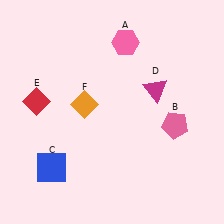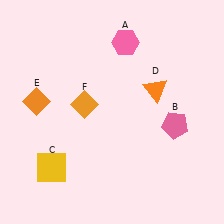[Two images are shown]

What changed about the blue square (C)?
In Image 1, C is blue. In Image 2, it changed to yellow.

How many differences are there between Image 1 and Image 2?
There are 3 differences between the two images.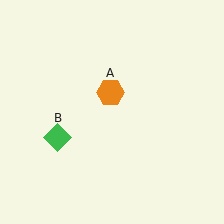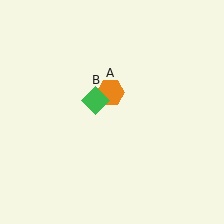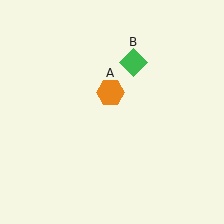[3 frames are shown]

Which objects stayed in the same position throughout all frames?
Orange hexagon (object A) remained stationary.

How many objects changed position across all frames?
1 object changed position: green diamond (object B).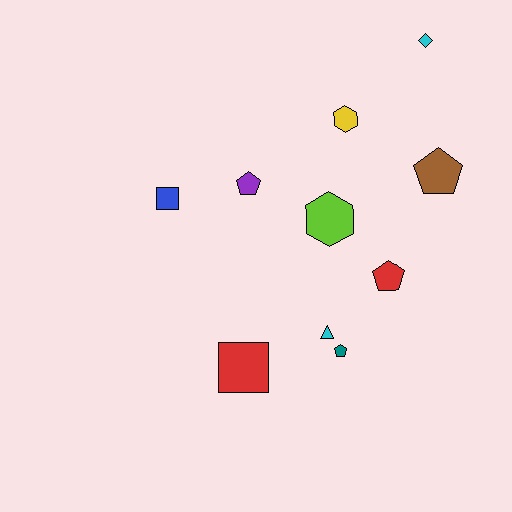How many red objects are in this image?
There are 2 red objects.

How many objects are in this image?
There are 10 objects.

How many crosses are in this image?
There are no crosses.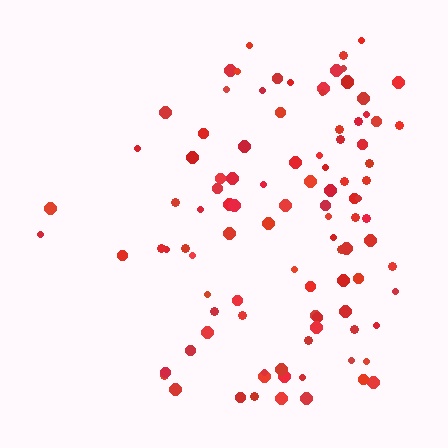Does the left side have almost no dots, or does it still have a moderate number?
Still a moderate number, just noticeably fewer than the right.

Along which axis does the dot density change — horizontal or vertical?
Horizontal.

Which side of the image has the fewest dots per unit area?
The left.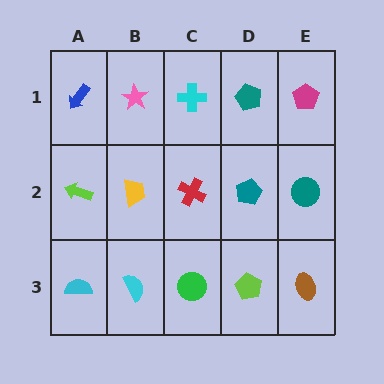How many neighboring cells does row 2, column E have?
3.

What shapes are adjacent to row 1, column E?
A teal circle (row 2, column E), a teal pentagon (row 1, column D).